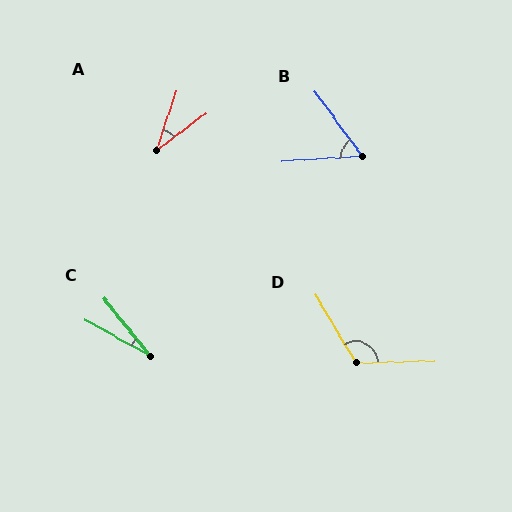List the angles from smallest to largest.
C (22°), A (34°), B (57°), D (119°).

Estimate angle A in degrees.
Approximately 34 degrees.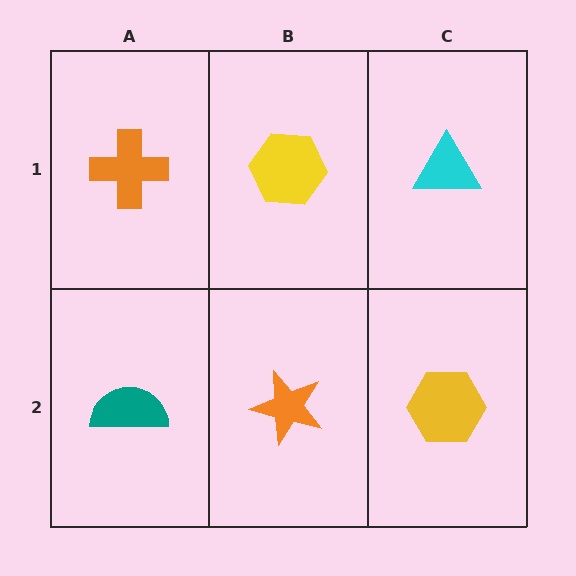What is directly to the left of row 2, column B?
A teal semicircle.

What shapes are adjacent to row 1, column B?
An orange star (row 2, column B), an orange cross (row 1, column A), a cyan triangle (row 1, column C).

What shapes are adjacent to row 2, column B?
A yellow hexagon (row 1, column B), a teal semicircle (row 2, column A), a yellow hexagon (row 2, column C).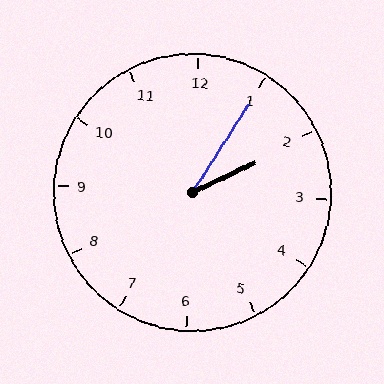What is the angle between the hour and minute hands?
Approximately 32 degrees.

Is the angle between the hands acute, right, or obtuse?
It is acute.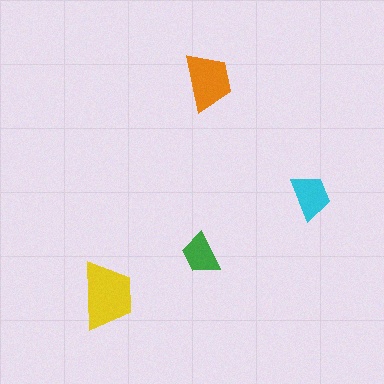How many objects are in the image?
There are 4 objects in the image.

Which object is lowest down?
The yellow trapezoid is bottommost.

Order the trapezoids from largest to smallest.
the yellow one, the orange one, the cyan one, the green one.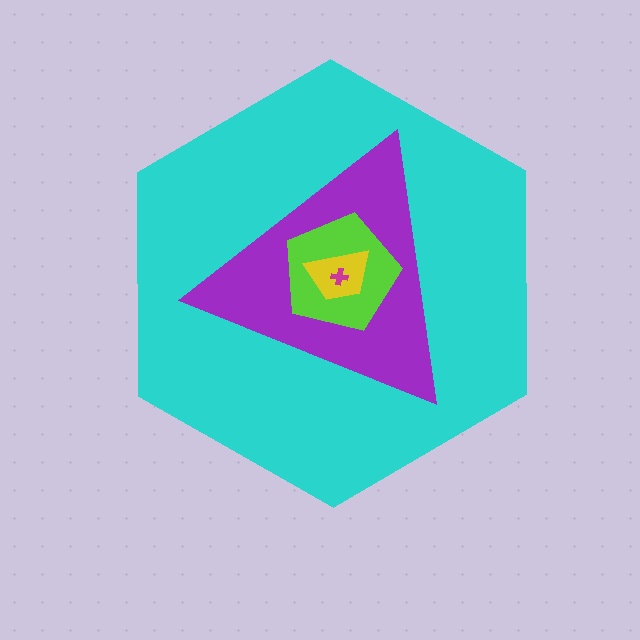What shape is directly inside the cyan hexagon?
The purple triangle.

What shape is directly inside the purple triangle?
The lime pentagon.